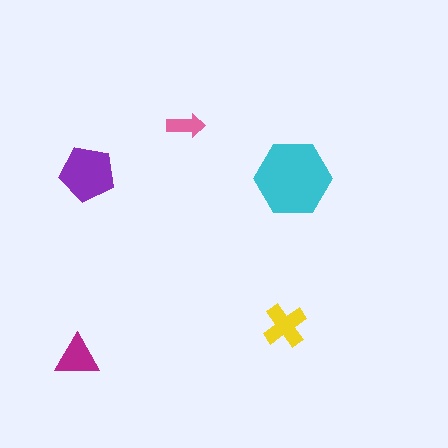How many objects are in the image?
There are 5 objects in the image.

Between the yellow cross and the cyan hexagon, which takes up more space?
The cyan hexagon.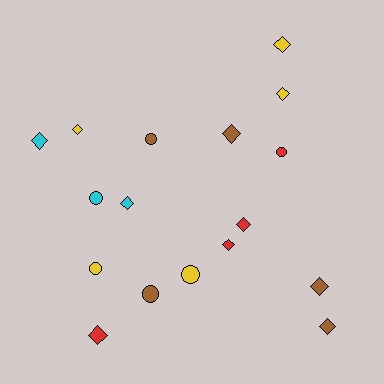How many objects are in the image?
There are 17 objects.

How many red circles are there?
There is 1 red circle.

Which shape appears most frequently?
Diamond, with 11 objects.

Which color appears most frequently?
Yellow, with 5 objects.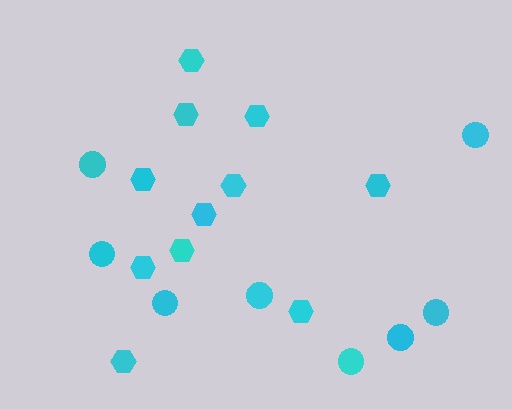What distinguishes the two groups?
There are 2 groups: one group of hexagons (11) and one group of circles (8).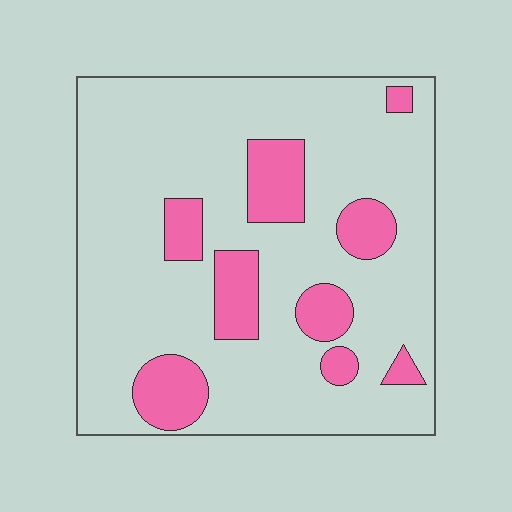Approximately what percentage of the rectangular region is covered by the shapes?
Approximately 20%.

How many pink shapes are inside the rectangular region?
9.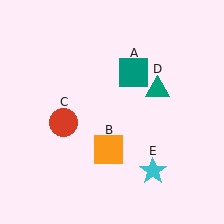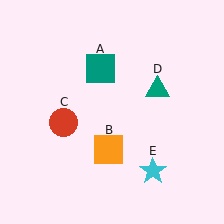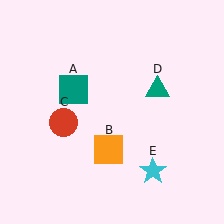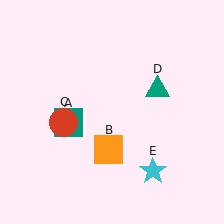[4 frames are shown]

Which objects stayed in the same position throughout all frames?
Orange square (object B) and red circle (object C) and teal triangle (object D) and cyan star (object E) remained stationary.